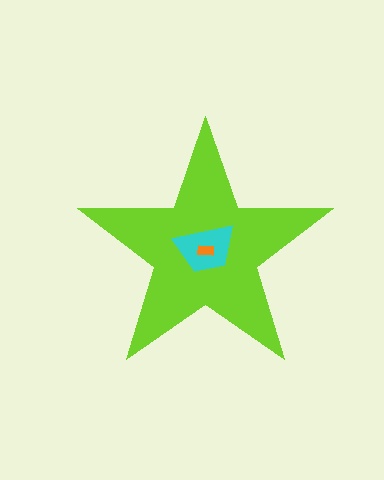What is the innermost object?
The orange rectangle.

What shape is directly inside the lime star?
The cyan trapezoid.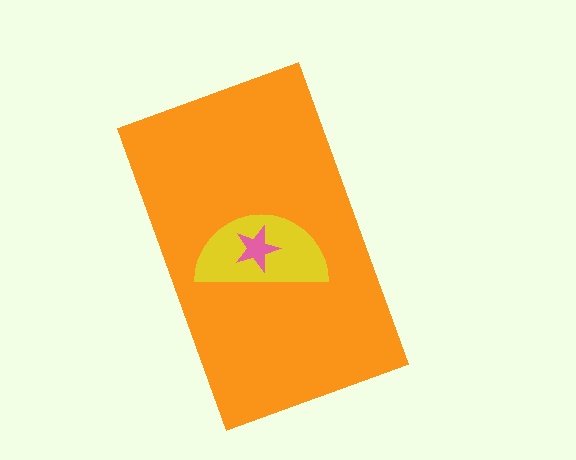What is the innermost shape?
The pink star.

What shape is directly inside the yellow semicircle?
The pink star.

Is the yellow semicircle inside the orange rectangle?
Yes.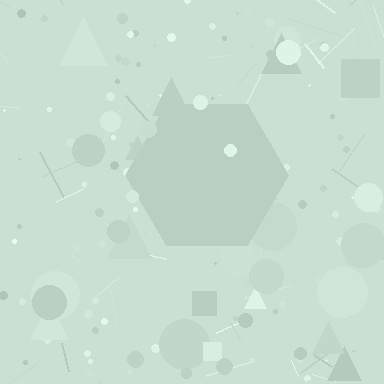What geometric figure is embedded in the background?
A hexagon is embedded in the background.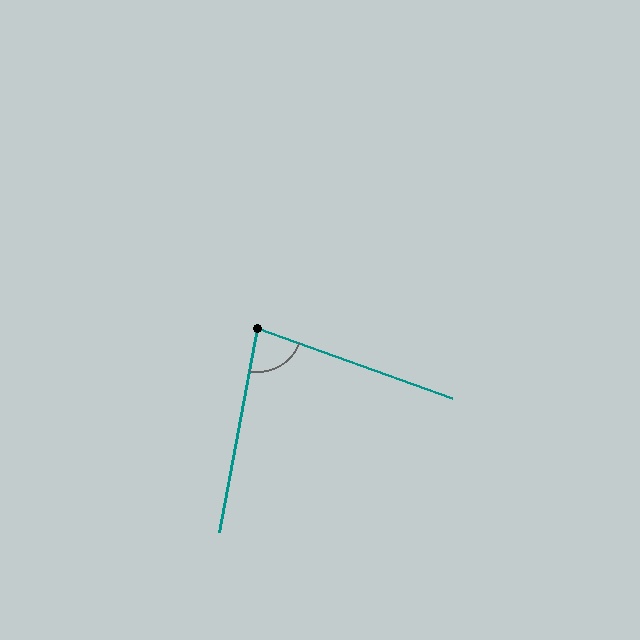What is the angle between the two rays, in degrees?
Approximately 81 degrees.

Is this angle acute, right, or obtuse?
It is acute.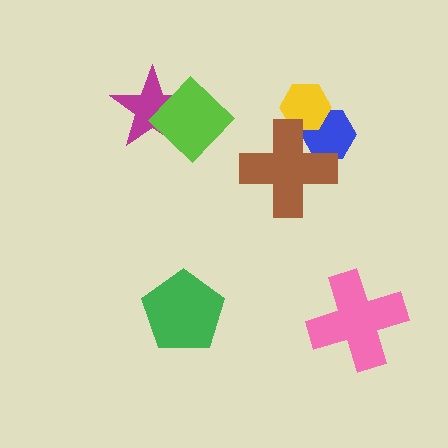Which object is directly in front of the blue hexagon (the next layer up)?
The yellow hexagon is directly in front of the blue hexagon.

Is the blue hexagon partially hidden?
Yes, it is partially covered by another shape.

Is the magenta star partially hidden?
Yes, it is partially covered by another shape.